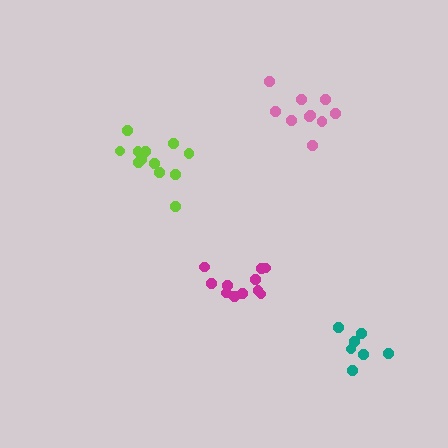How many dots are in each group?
Group 1: 10 dots, Group 2: 7 dots, Group 3: 11 dots, Group 4: 12 dots (40 total).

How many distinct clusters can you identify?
There are 4 distinct clusters.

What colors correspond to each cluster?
The clusters are colored: pink, teal, magenta, lime.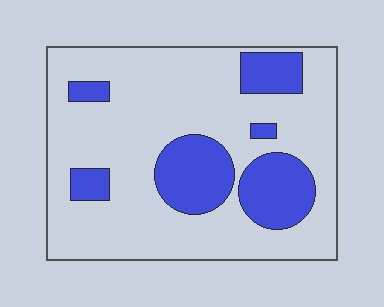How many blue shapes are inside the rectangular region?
6.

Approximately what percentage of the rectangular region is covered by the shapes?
Approximately 25%.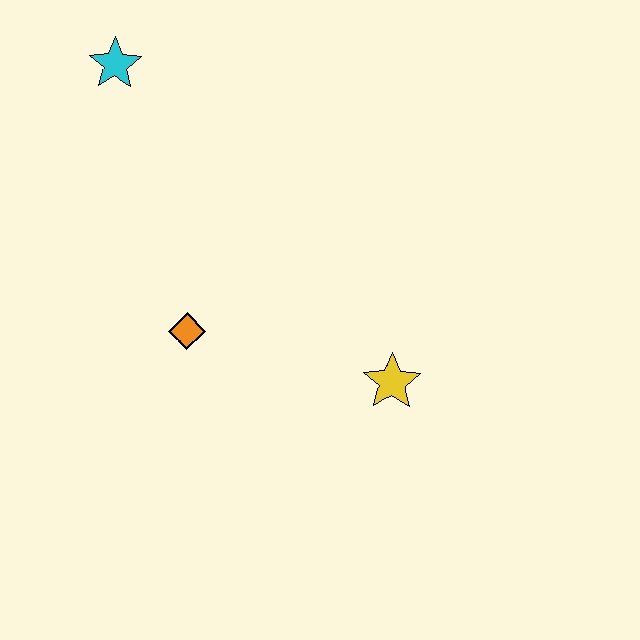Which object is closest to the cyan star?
The orange diamond is closest to the cyan star.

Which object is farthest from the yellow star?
The cyan star is farthest from the yellow star.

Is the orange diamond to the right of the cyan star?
Yes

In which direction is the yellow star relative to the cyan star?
The yellow star is below the cyan star.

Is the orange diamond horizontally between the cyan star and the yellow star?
Yes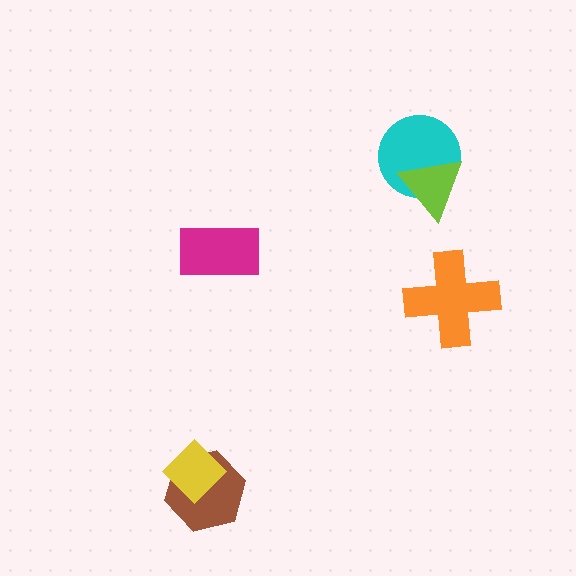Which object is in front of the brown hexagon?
The yellow diamond is in front of the brown hexagon.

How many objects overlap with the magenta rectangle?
0 objects overlap with the magenta rectangle.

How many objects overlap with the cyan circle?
1 object overlaps with the cyan circle.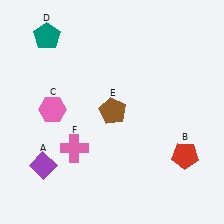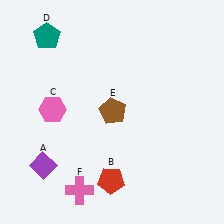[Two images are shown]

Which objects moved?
The objects that moved are: the red pentagon (B), the pink cross (F).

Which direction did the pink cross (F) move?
The pink cross (F) moved down.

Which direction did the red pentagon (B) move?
The red pentagon (B) moved left.